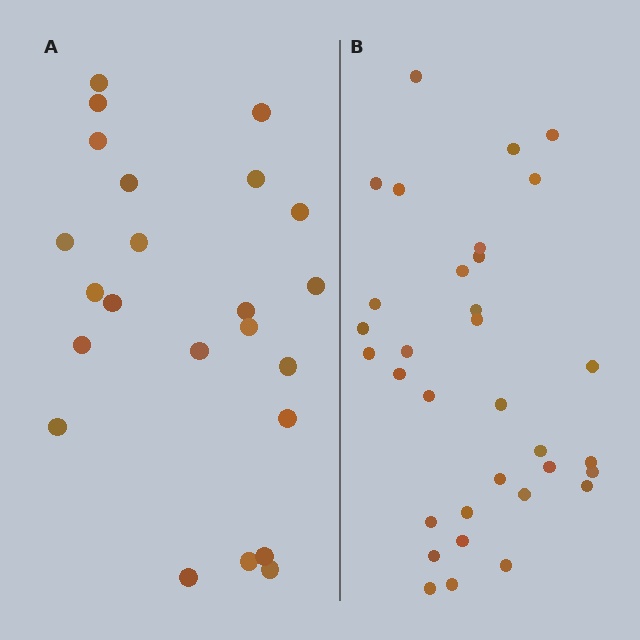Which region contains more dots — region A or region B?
Region B (the right region) has more dots.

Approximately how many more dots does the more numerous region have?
Region B has roughly 10 or so more dots than region A.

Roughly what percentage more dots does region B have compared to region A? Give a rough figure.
About 45% more.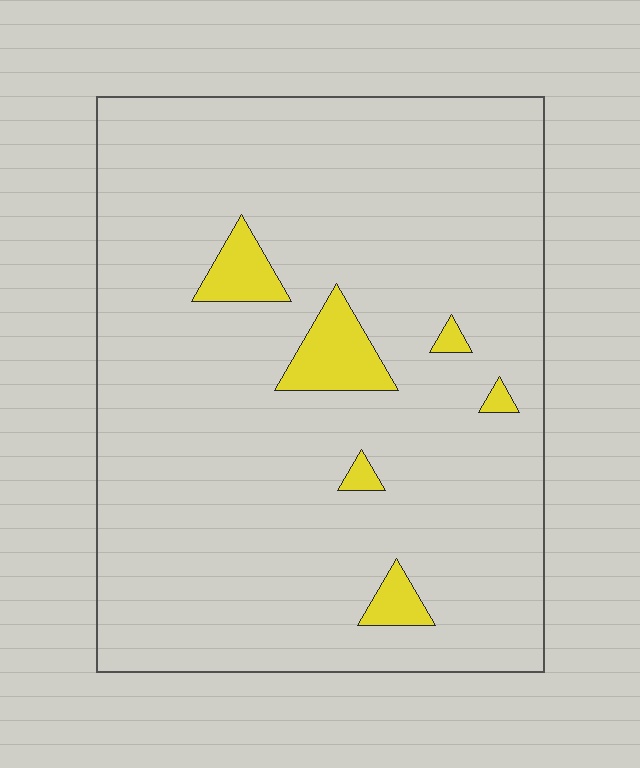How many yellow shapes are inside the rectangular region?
6.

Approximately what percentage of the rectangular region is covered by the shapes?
Approximately 5%.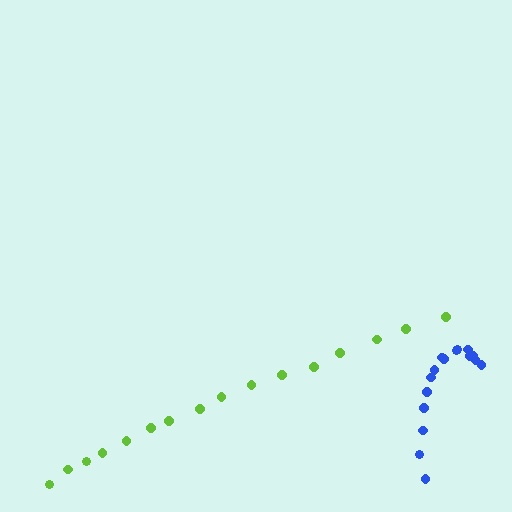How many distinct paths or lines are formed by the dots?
There are 2 distinct paths.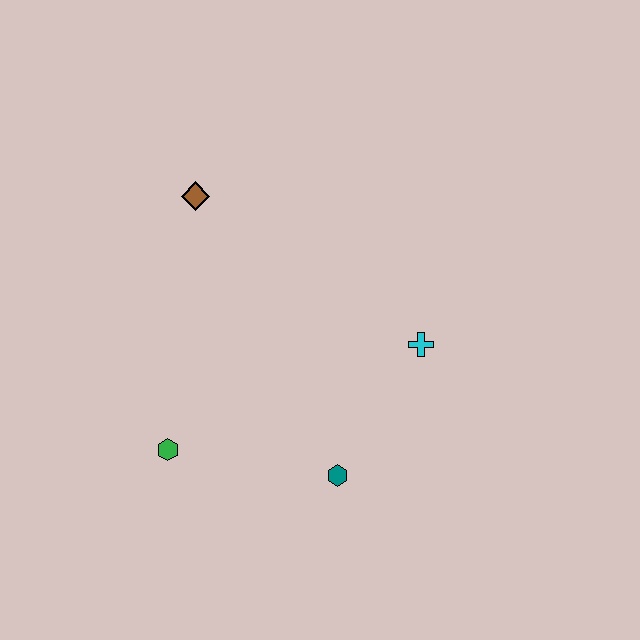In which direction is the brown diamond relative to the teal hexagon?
The brown diamond is above the teal hexagon.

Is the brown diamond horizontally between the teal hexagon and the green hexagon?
Yes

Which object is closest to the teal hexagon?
The cyan cross is closest to the teal hexagon.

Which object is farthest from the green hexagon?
The cyan cross is farthest from the green hexagon.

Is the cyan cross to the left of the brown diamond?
No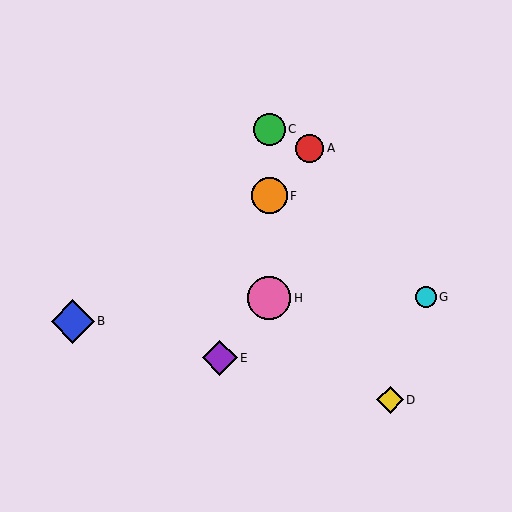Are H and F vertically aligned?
Yes, both are at x≈269.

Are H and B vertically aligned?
No, H is at x≈269 and B is at x≈73.